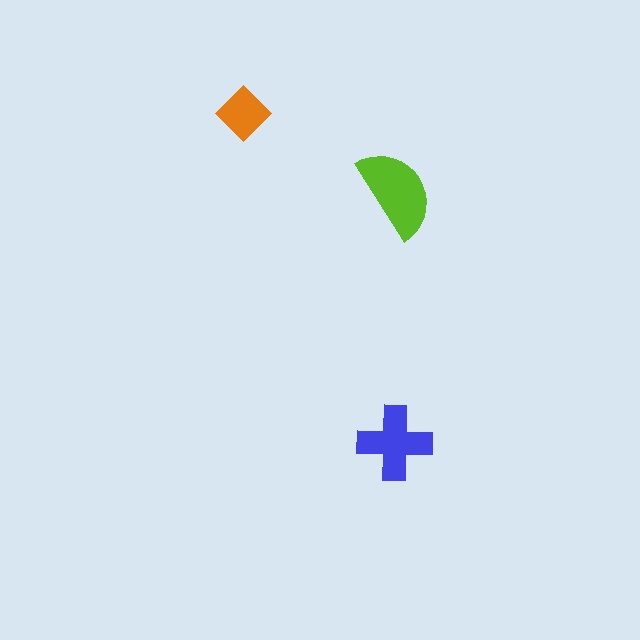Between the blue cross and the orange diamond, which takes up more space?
The blue cross.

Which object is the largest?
The lime semicircle.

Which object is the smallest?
The orange diamond.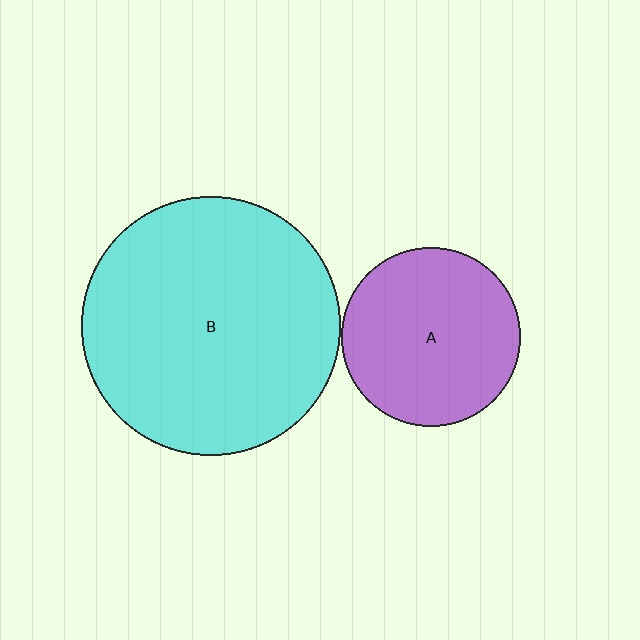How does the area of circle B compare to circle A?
Approximately 2.1 times.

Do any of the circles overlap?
No, none of the circles overlap.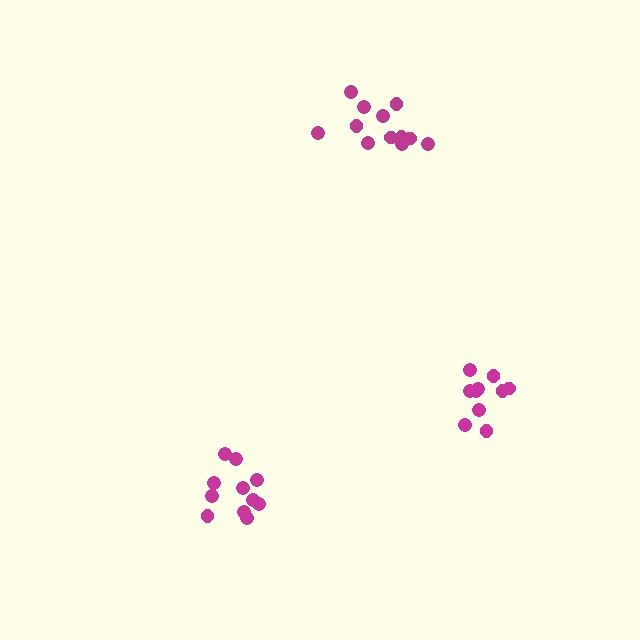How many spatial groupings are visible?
There are 3 spatial groupings.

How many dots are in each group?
Group 1: 12 dots, Group 2: 11 dots, Group 3: 10 dots (33 total).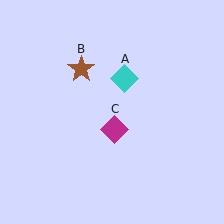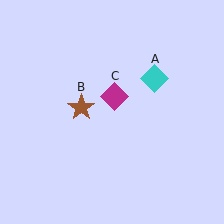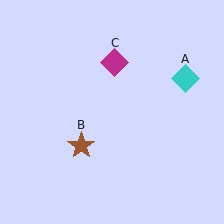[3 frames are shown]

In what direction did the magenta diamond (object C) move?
The magenta diamond (object C) moved up.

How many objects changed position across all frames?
3 objects changed position: cyan diamond (object A), brown star (object B), magenta diamond (object C).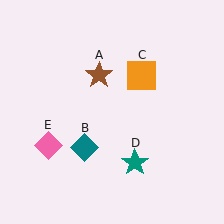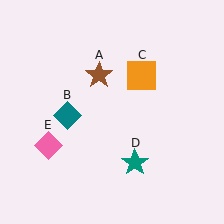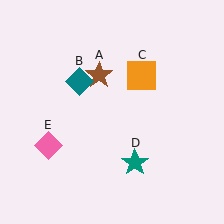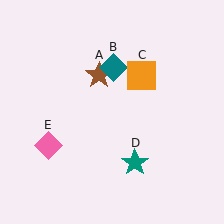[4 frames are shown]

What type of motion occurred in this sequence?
The teal diamond (object B) rotated clockwise around the center of the scene.